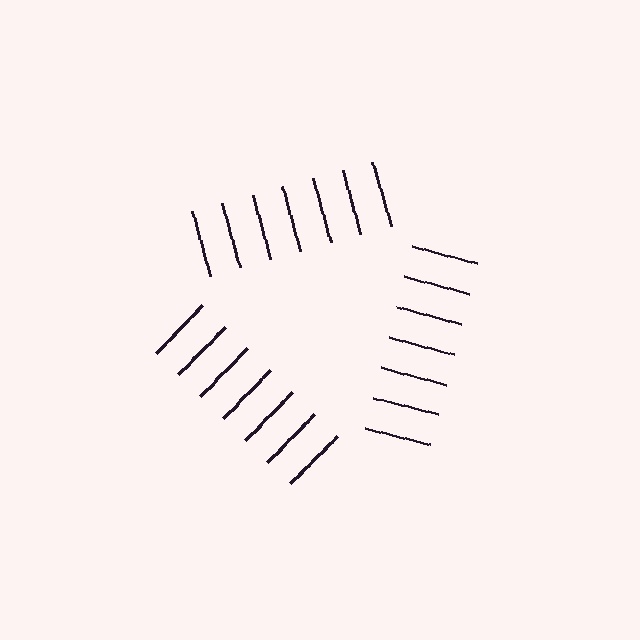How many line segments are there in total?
21 — 7 along each of the 3 edges.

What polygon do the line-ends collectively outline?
An illusory triangle — the line segments terminate on its edges but no continuous stroke is drawn.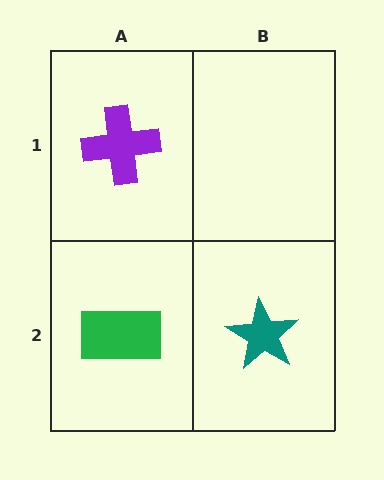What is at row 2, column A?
A green rectangle.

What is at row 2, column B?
A teal star.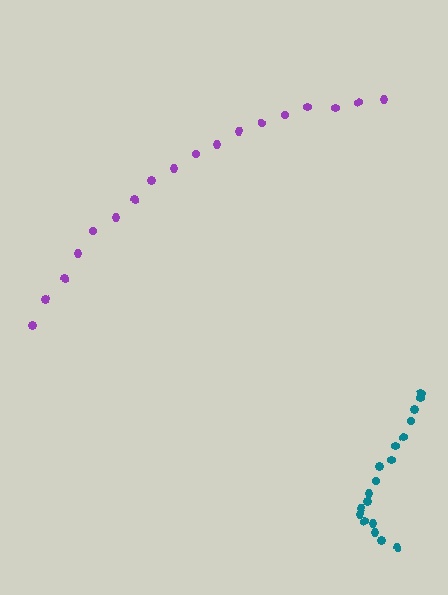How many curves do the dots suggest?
There are 2 distinct paths.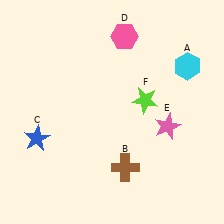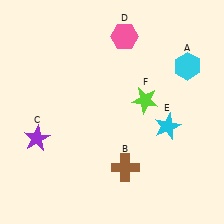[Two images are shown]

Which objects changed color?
C changed from blue to purple. E changed from pink to cyan.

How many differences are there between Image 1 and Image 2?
There are 2 differences between the two images.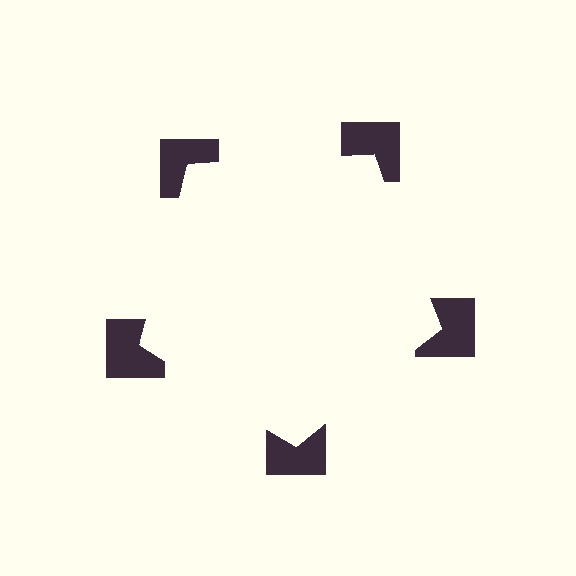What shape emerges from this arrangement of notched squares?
An illusory pentagon — its edges are inferred from the aligned wedge cuts in the notched squares, not physically drawn.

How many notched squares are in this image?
There are 5 — one at each vertex of the illusory pentagon.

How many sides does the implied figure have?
5 sides.